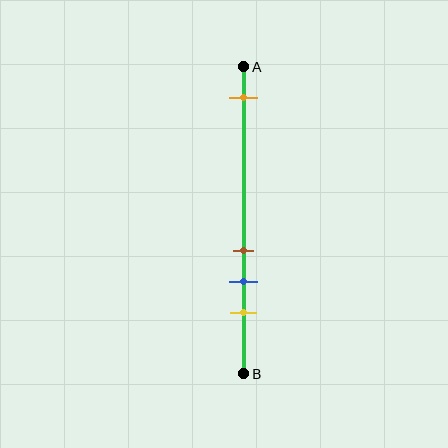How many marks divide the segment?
There are 4 marks dividing the segment.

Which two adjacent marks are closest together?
The brown and blue marks are the closest adjacent pair.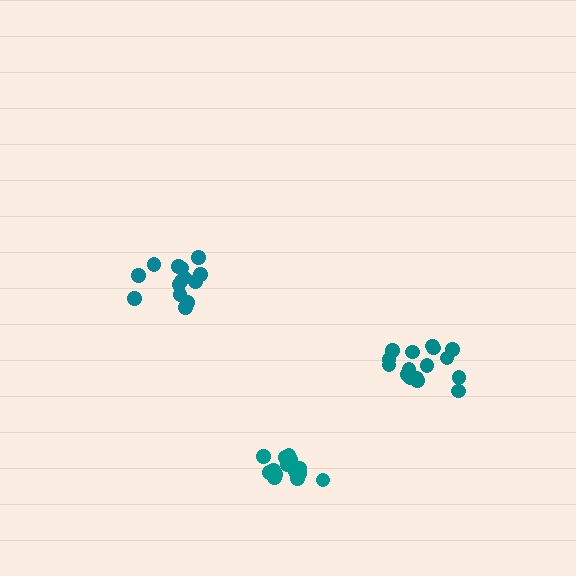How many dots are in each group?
Group 1: 14 dots, Group 2: 17 dots, Group 3: 16 dots (47 total).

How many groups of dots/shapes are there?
There are 3 groups.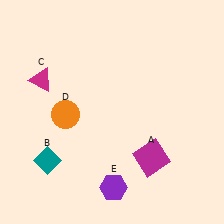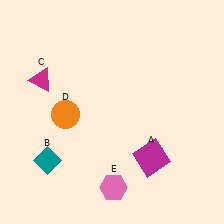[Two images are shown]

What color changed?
The hexagon (E) changed from purple in Image 1 to pink in Image 2.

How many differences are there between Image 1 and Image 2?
There is 1 difference between the two images.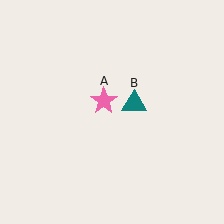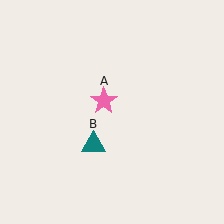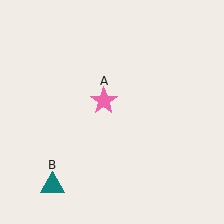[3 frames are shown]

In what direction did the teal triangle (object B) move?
The teal triangle (object B) moved down and to the left.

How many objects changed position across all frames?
1 object changed position: teal triangle (object B).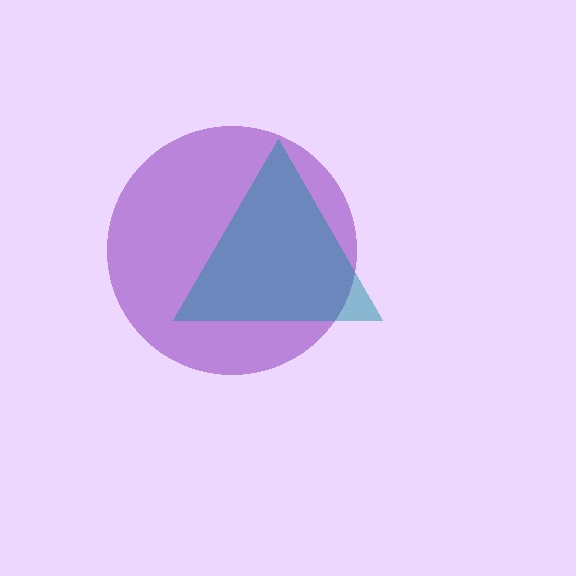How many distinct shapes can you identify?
There are 2 distinct shapes: a purple circle, a teal triangle.